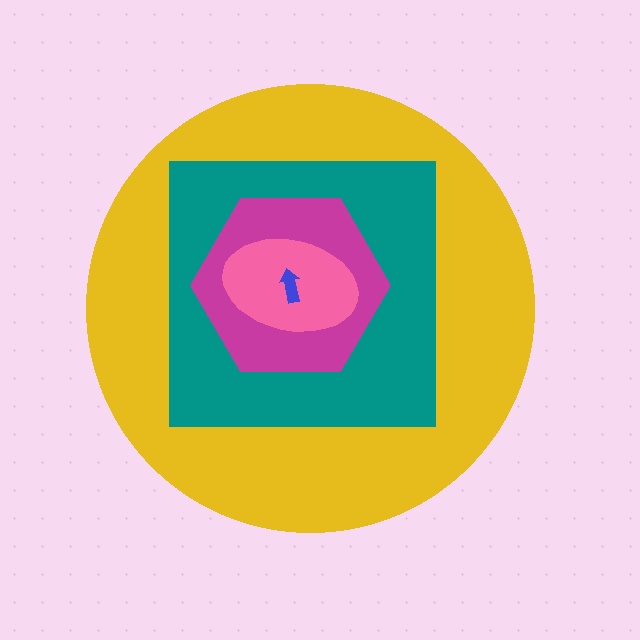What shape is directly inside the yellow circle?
The teal square.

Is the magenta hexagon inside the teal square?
Yes.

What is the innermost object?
The blue arrow.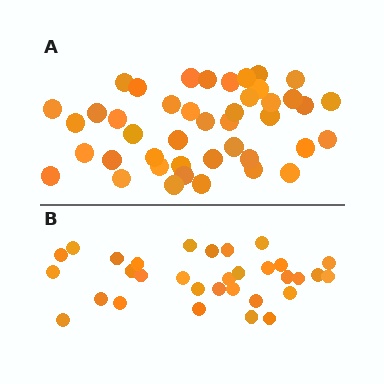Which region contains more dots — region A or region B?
Region A (the top region) has more dots.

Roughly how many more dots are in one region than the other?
Region A has roughly 12 or so more dots than region B.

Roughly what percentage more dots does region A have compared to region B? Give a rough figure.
About 35% more.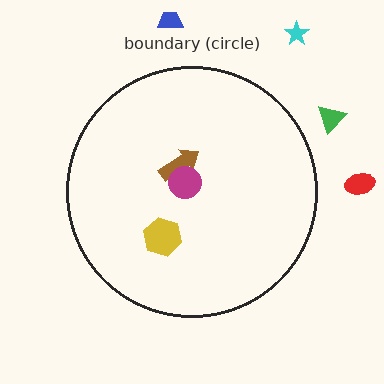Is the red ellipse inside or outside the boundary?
Outside.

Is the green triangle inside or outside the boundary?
Outside.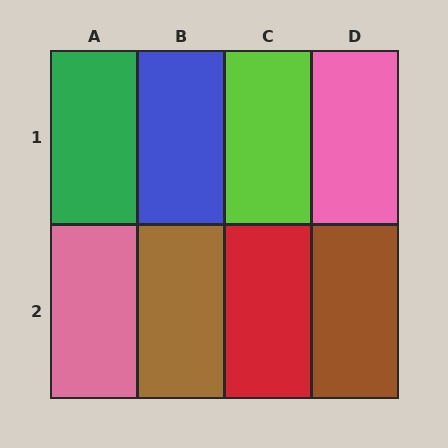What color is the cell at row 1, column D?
Pink.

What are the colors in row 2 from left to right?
Pink, brown, red, brown.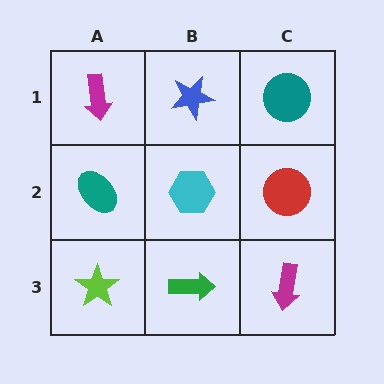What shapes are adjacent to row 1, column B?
A cyan hexagon (row 2, column B), a magenta arrow (row 1, column A), a teal circle (row 1, column C).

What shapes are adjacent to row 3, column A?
A teal ellipse (row 2, column A), a green arrow (row 3, column B).